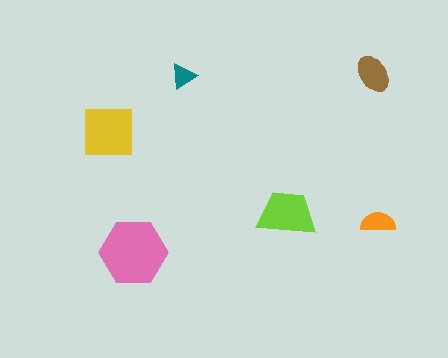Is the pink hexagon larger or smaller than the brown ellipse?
Larger.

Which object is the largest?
The pink hexagon.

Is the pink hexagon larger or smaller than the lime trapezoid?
Larger.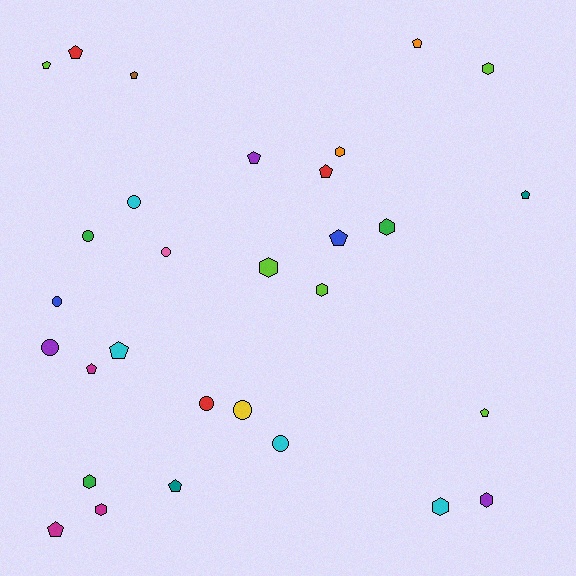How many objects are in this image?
There are 30 objects.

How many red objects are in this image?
There are 3 red objects.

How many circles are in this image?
There are 8 circles.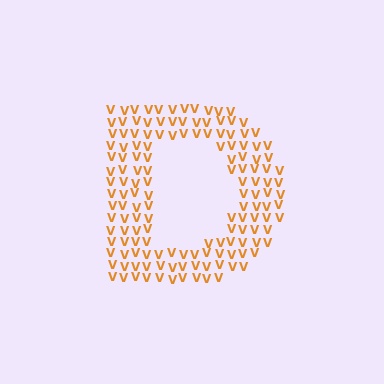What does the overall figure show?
The overall figure shows the letter D.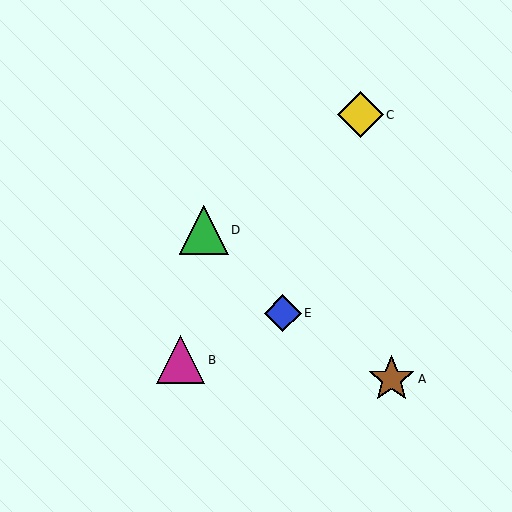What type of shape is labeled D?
Shape D is a green triangle.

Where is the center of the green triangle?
The center of the green triangle is at (204, 230).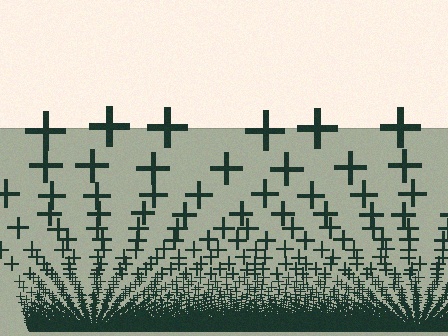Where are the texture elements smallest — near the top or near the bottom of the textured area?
Near the bottom.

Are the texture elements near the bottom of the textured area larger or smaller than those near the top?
Smaller. The gradient is inverted — elements near the bottom are smaller and denser.